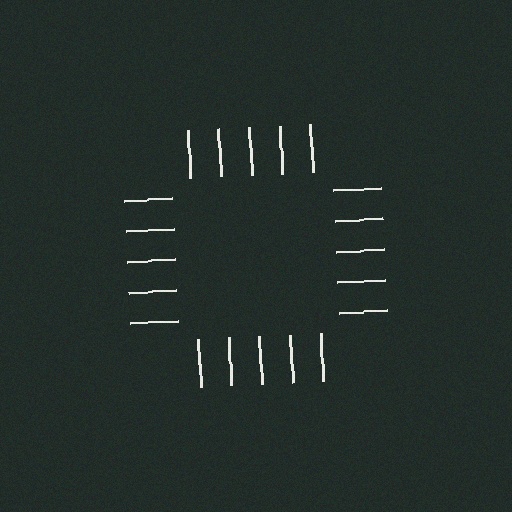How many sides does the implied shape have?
4 sides — the line-ends trace a square.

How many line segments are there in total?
20 — 5 along each of the 4 edges.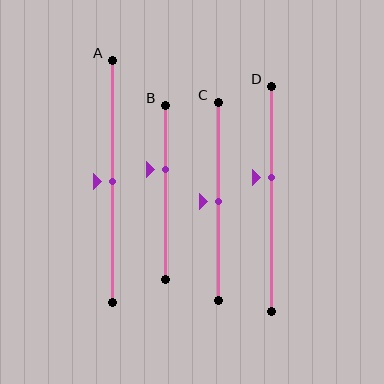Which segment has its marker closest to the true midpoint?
Segment A has its marker closest to the true midpoint.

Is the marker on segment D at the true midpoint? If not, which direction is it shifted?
No, the marker on segment D is shifted upward by about 10% of the segment length.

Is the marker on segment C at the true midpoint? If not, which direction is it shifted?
Yes, the marker on segment C is at the true midpoint.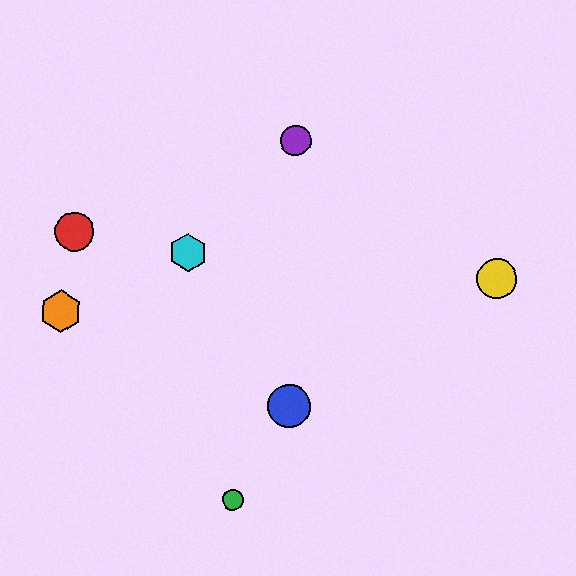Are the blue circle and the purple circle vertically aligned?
Yes, both are at x≈289.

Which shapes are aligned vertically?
The blue circle, the purple circle are aligned vertically.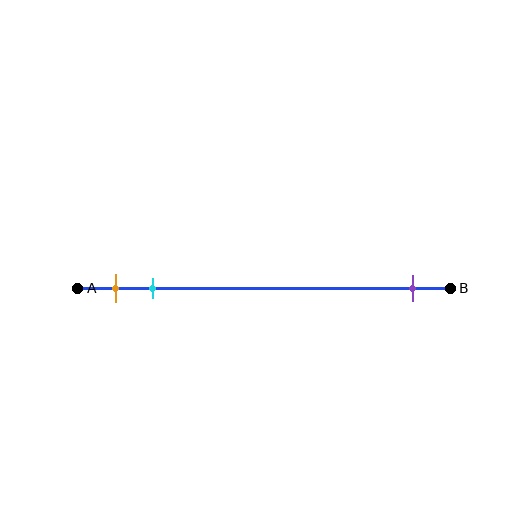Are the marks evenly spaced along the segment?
No, the marks are not evenly spaced.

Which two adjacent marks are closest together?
The orange and cyan marks are the closest adjacent pair.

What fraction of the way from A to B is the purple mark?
The purple mark is approximately 90% (0.9) of the way from A to B.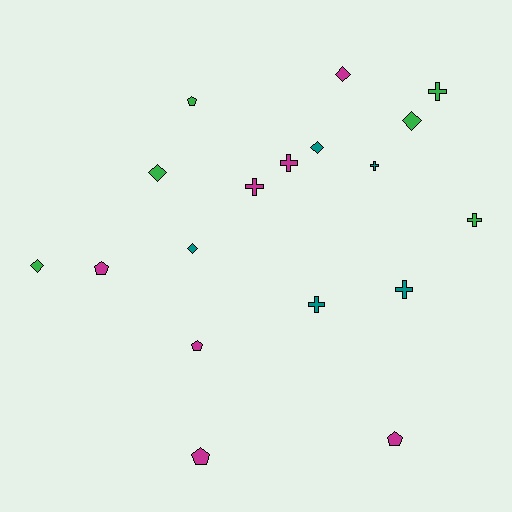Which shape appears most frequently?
Cross, with 7 objects.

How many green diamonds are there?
There are 3 green diamonds.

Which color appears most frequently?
Magenta, with 7 objects.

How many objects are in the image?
There are 18 objects.